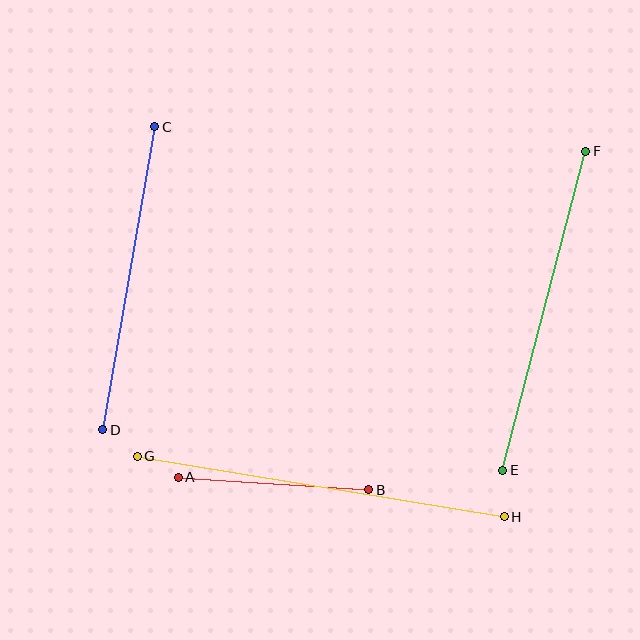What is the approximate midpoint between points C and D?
The midpoint is at approximately (129, 278) pixels.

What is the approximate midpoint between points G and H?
The midpoint is at approximately (321, 487) pixels.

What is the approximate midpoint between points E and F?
The midpoint is at approximately (544, 311) pixels.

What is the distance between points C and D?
The distance is approximately 307 pixels.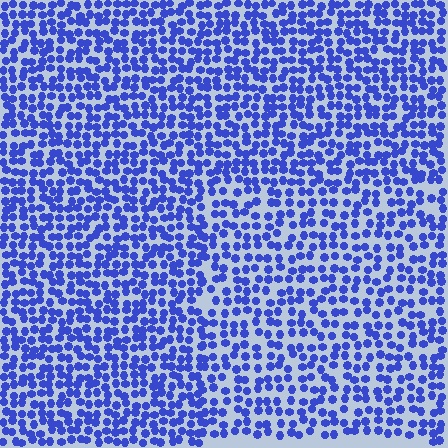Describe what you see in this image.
The image contains small blue elements arranged at two different densities. A rectangle-shaped region is visible where the elements are less densely packed than the surrounding area.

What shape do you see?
I see a rectangle.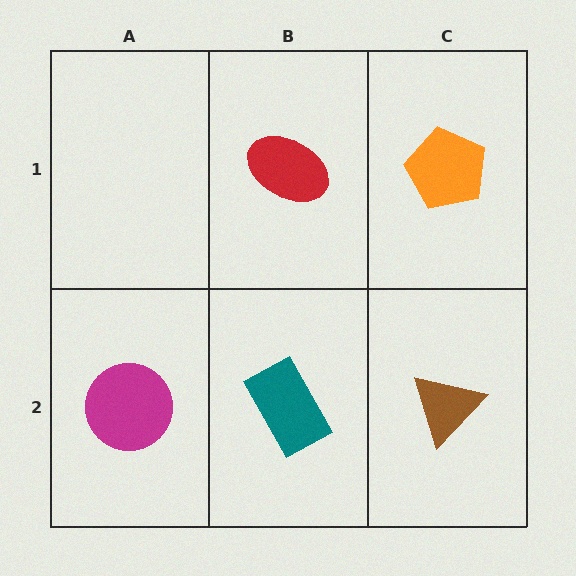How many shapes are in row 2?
3 shapes.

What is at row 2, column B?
A teal rectangle.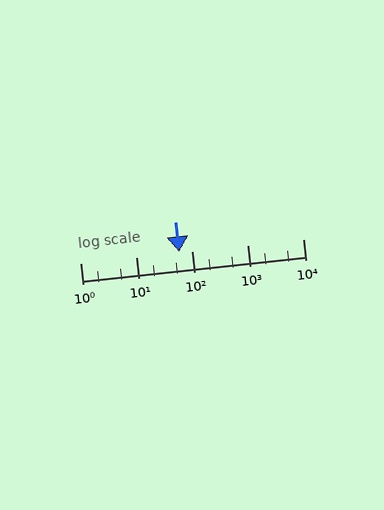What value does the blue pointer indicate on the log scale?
The pointer indicates approximately 60.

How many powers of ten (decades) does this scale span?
The scale spans 4 decades, from 1 to 10000.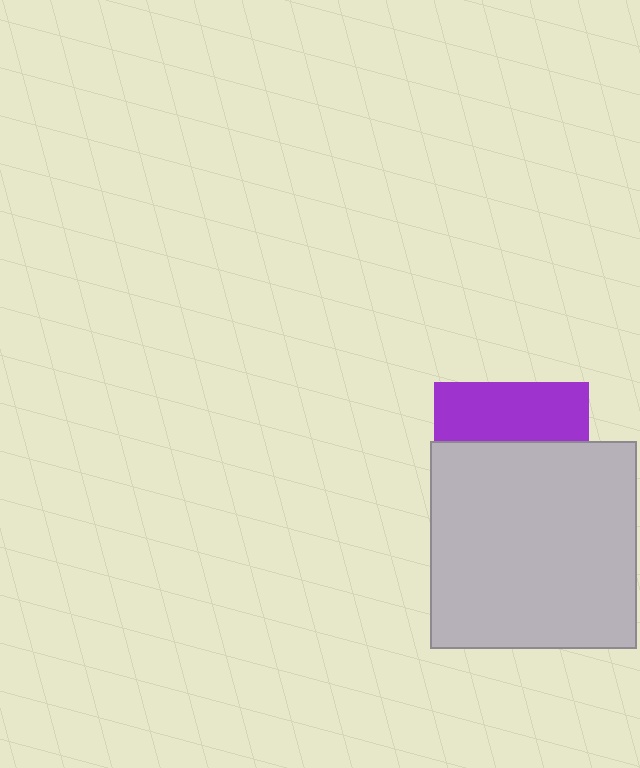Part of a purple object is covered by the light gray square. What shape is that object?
It is a square.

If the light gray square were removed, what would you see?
You would see the complete purple square.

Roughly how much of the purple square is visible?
A small part of it is visible (roughly 38%).